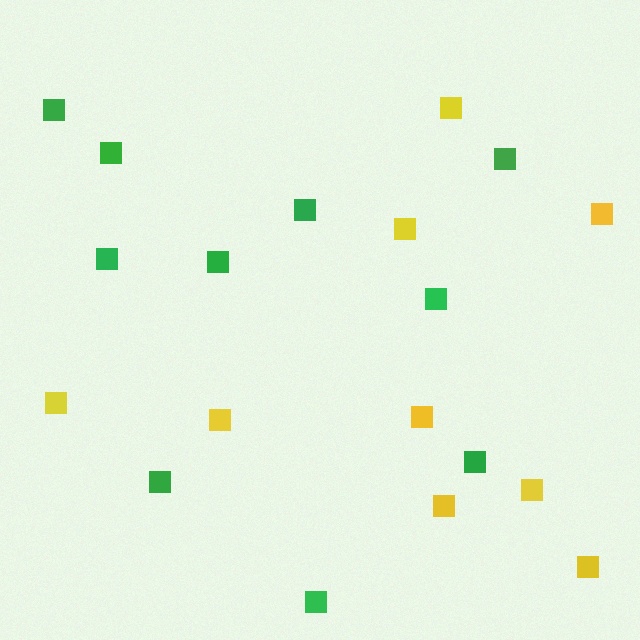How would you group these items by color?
There are 2 groups: one group of yellow squares (9) and one group of green squares (10).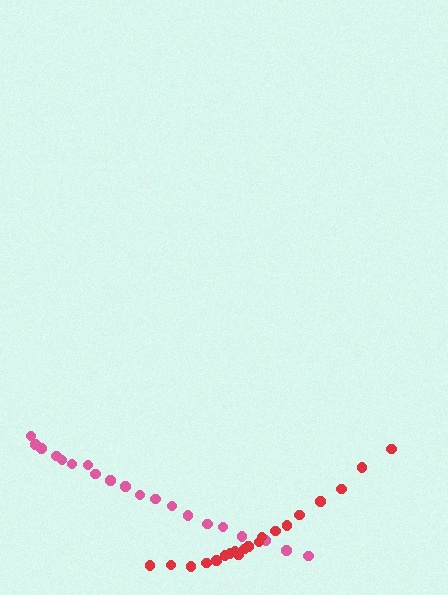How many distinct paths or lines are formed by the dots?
There are 2 distinct paths.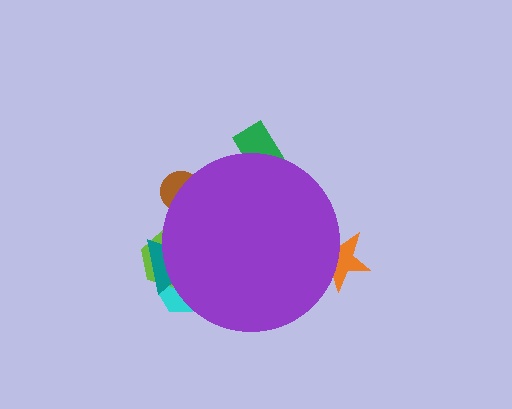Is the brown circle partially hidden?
Yes, the brown circle is partially hidden behind the purple circle.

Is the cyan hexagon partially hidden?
Yes, the cyan hexagon is partially hidden behind the purple circle.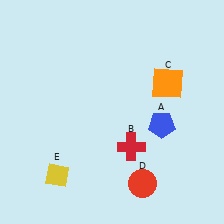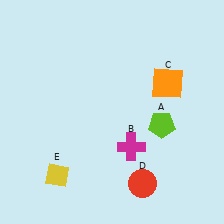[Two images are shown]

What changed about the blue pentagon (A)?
In Image 1, A is blue. In Image 2, it changed to lime.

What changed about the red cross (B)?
In Image 1, B is red. In Image 2, it changed to magenta.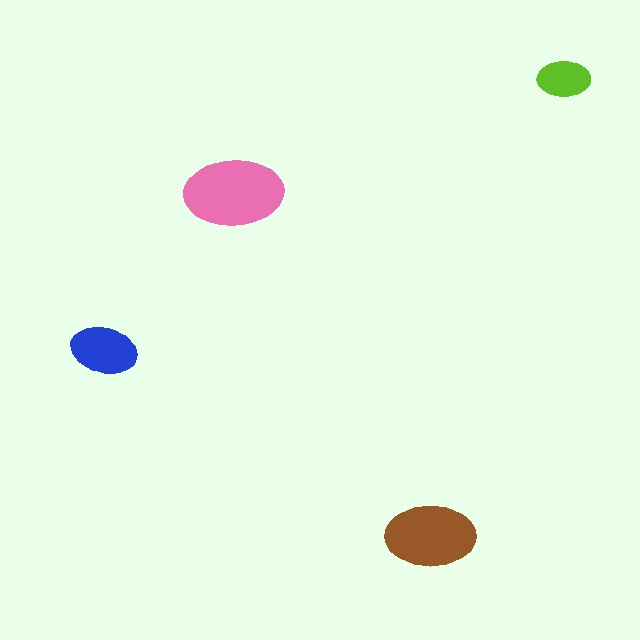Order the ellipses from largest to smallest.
the pink one, the brown one, the blue one, the lime one.